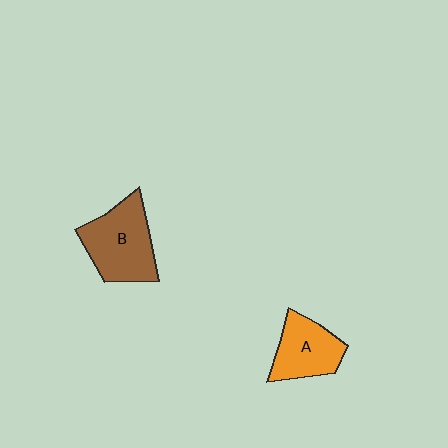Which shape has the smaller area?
Shape A (orange).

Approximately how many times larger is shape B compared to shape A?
Approximately 1.3 times.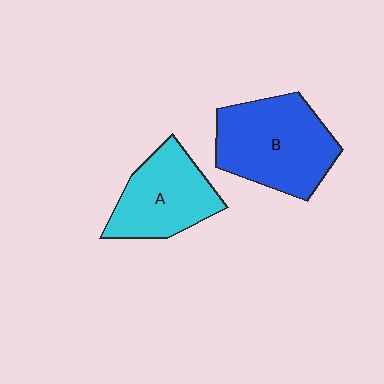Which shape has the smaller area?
Shape A (cyan).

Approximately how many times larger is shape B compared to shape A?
Approximately 1.3 times.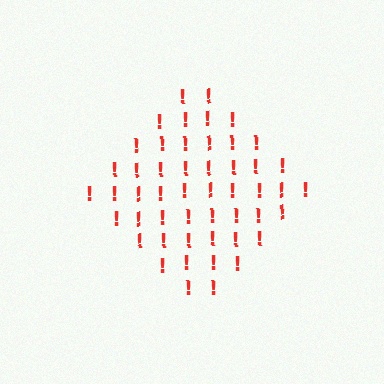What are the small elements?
The small elements are exclamation marks.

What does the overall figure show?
The overall figure shows a diamond.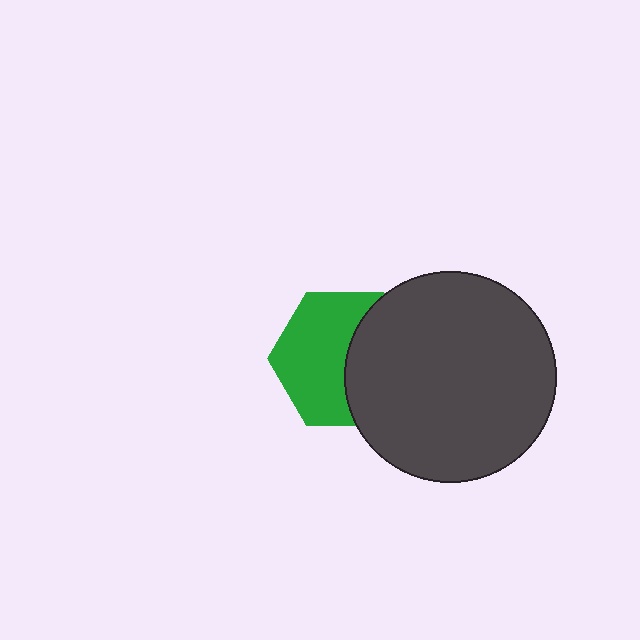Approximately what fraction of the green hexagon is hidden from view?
Roughly 42% of the green hexagon is hidden behind the dark gray circle.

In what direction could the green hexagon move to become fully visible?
The green hexagon could move left. That would shift it out from behind the dark gray circle entirely.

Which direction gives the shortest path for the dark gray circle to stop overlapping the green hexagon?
Moving right gives the shortest separation.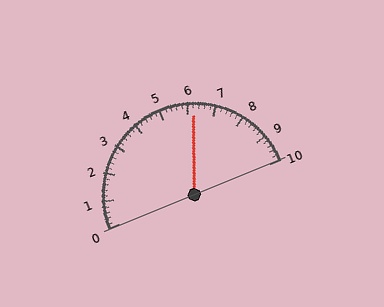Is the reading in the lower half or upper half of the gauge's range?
The reading is in the upper half of the range (0 to 10).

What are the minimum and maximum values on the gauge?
The gauge ranges from 0 to 10.